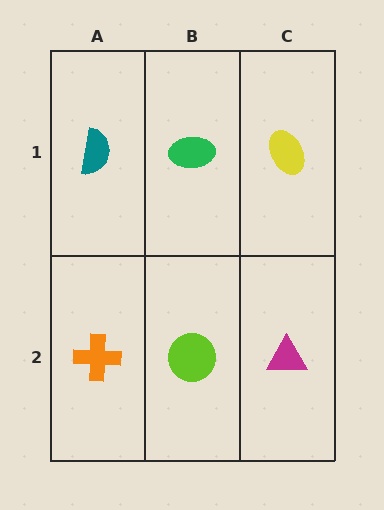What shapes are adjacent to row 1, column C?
A magenta triangle (row 2, column C), a green ellipse (row 1, column B).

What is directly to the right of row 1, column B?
A yellow ellipse.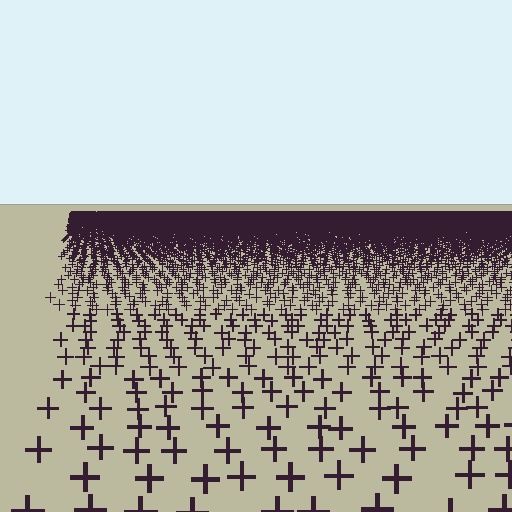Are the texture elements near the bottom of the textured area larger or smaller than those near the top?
Larger. Near the bottom, elements are closer to the viewer and appear at a bigger on-screen size.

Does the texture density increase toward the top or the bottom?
Density increases toward the top.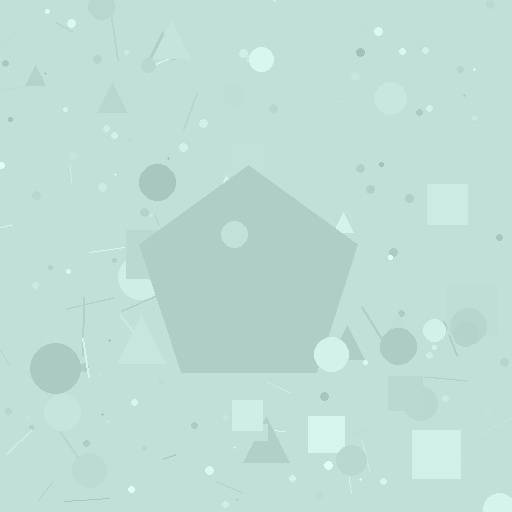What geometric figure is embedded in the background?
A pentagon is embedded in the background.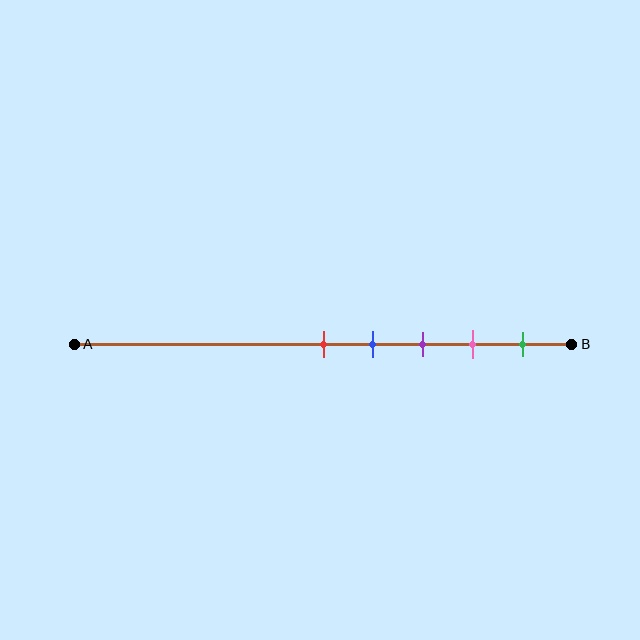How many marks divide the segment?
There are 5 marks dividing the segment.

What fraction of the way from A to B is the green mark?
The green mark is approximately 90% (0.9) of the way from A to B.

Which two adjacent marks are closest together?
The red and blue marks are the closest adjacent pair.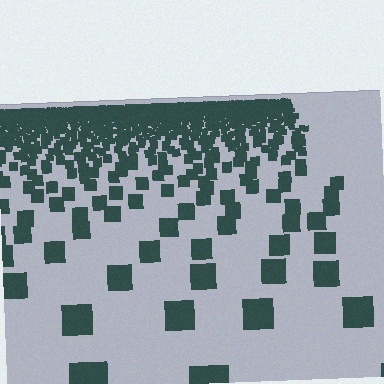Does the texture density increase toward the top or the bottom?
Density increases toward the top.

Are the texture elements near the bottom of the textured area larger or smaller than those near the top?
Larger. Near the bottom, elements are closer to the viewer and appear at a bigger on-screen size.